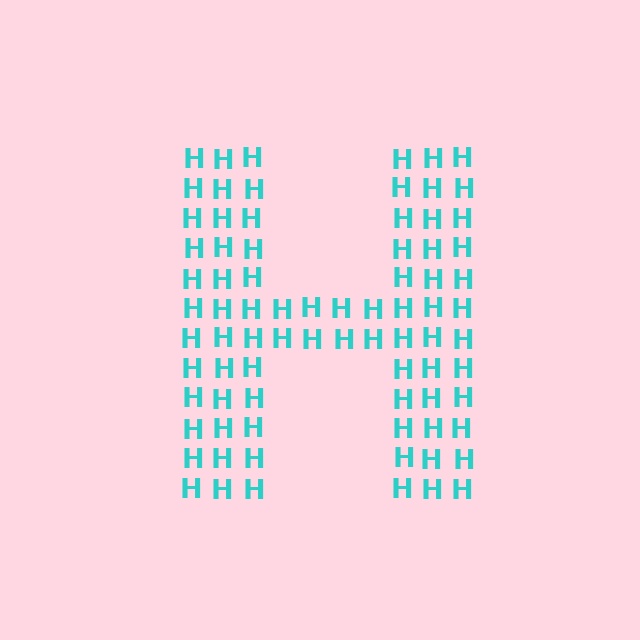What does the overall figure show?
The overall figure shows the letter H.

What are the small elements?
The small elements are letter H's.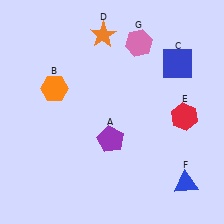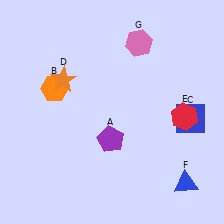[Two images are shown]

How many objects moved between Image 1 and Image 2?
2 objects moved between the two images.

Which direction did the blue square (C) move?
The blue square (C) moved down.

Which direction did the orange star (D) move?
The orange star (D) moved down.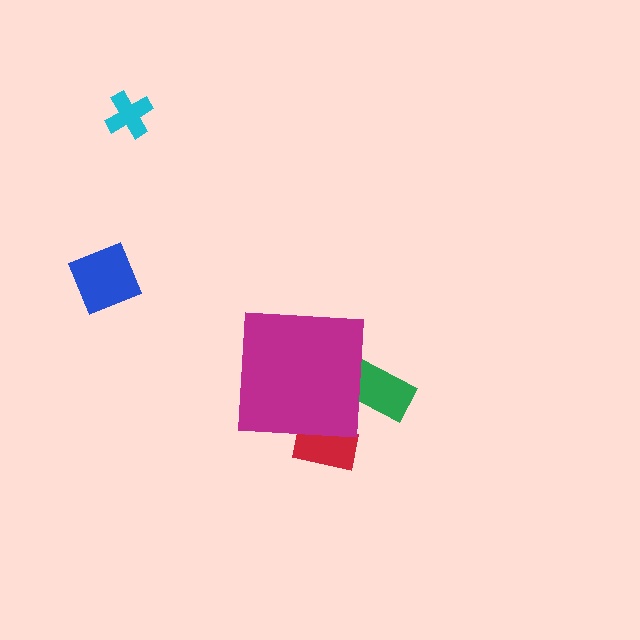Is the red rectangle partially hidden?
Yes, the red rectangle is partially hidden behind the magenta square.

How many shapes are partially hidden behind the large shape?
2 shapes are partially hidden.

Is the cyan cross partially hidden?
No, the cyan cross is fully visible.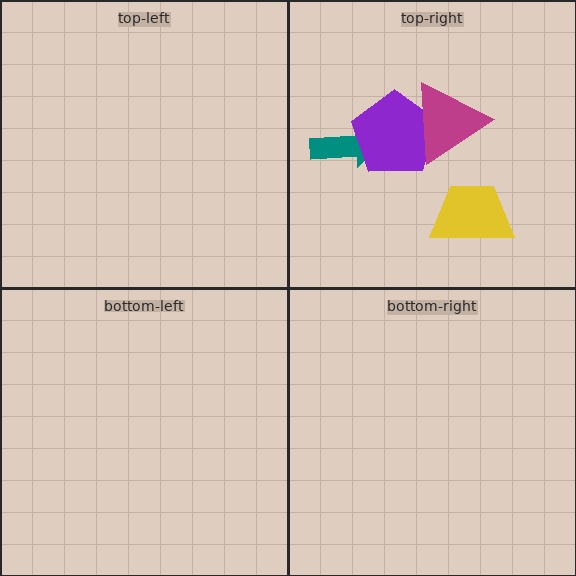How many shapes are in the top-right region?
4.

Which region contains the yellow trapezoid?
The top-right region.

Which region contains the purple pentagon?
The top-right region.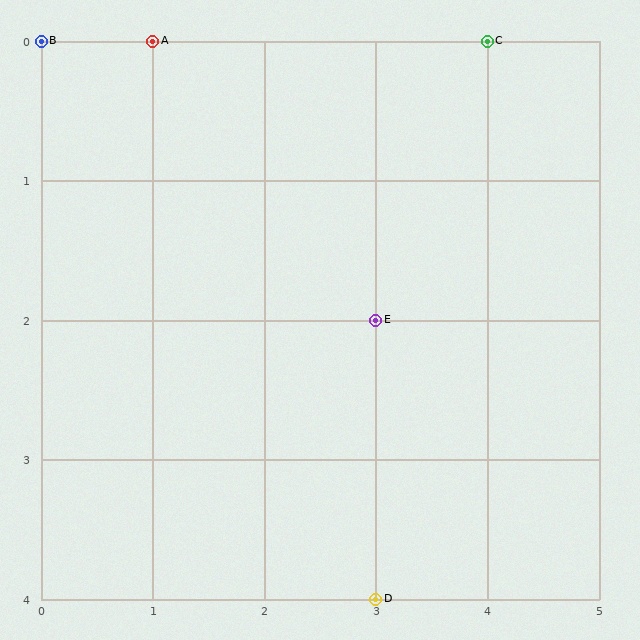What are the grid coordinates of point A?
Point A is at grid coordinates (1, 0).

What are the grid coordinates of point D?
Point D is at grid coordinates (3, 4).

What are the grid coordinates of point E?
Point E is at grid coordinates (3, 2).